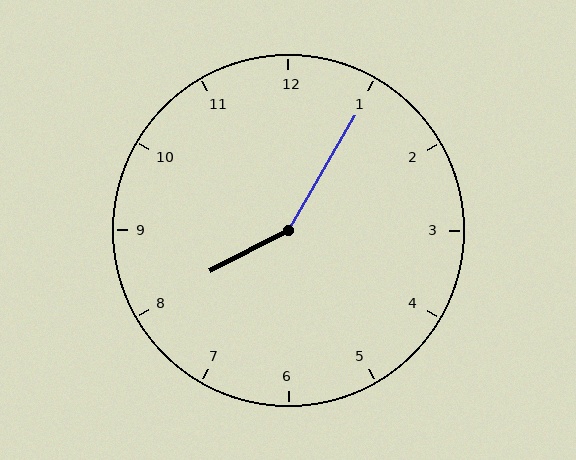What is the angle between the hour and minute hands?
Approximately 148 degrees.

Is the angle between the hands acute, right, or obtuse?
It is obtuse.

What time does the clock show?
8:05.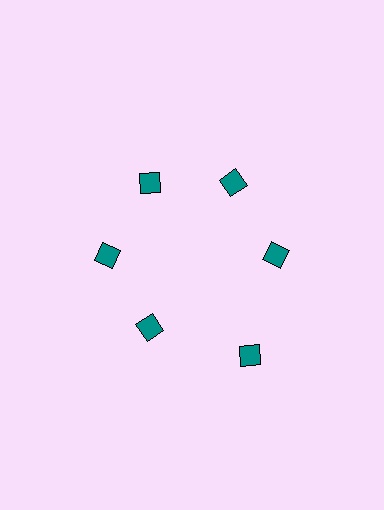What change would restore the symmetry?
The symmetry would be restored by moving it inward, back onto the ring so that all 6 diamonds sit at equal angles and equal distance from the center.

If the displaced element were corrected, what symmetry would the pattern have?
It would have 6-fold rotational symmetry — the pattern would map onto itself every 60 degrees.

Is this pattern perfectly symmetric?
No. The 6 teal diamonds are arranged in a ring, but one element near the 5 o'clock position is pushed outward from the center, breaking the 6-fold rotational symmetry.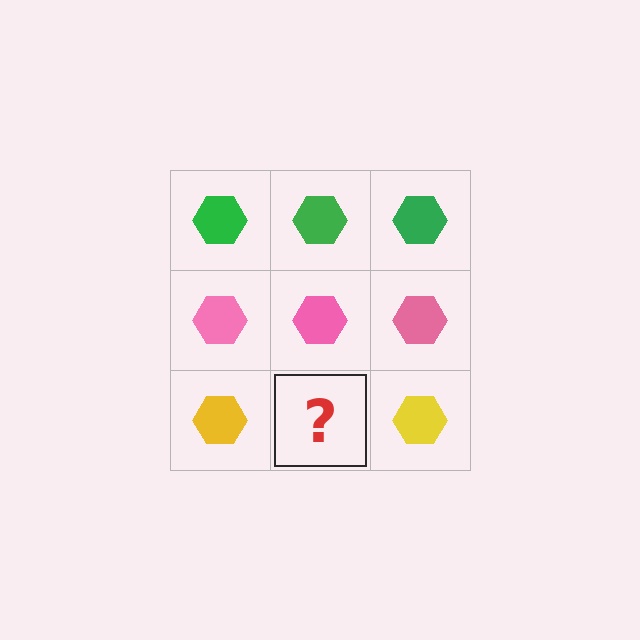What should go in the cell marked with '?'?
The missing cell should contain a yellow hexagon.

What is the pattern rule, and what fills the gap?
The rule is that each row has a consistent color. The gap should be filled with a yellow hexagon.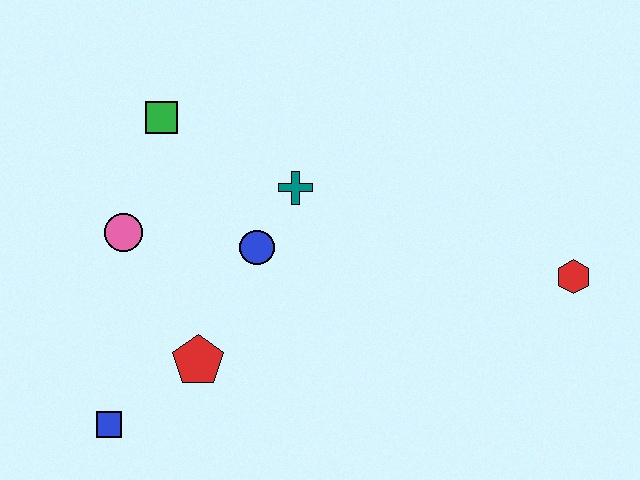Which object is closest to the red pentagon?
The blue square is closest to the red pentagon.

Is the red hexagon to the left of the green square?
No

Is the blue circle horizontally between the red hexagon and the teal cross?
No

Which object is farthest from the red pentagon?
The red hexagon is farthest from the red pentagon.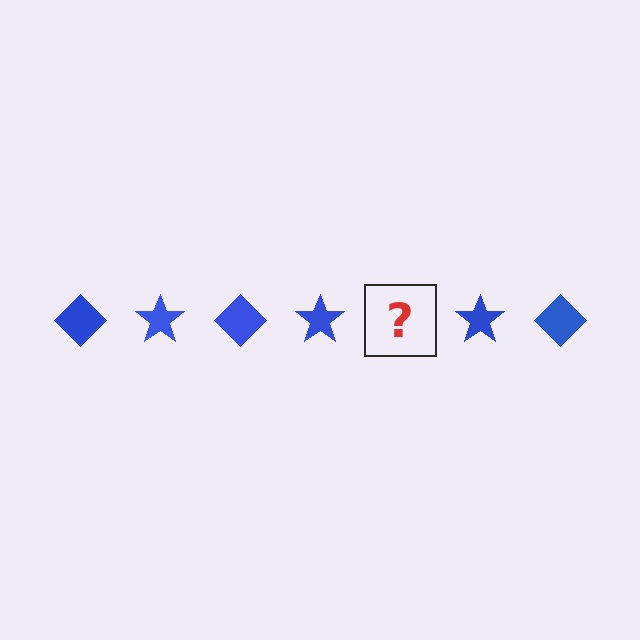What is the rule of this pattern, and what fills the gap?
The rule is that the pattern cycles through diamond, star shapes in blue. The gap should be filled with a blue diamond.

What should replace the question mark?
The question mark should be replaced with a blue diamond.